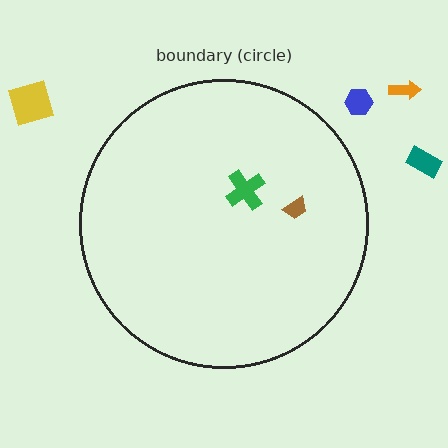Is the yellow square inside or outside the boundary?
Outside.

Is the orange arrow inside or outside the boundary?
Outside.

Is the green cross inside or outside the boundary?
Inside.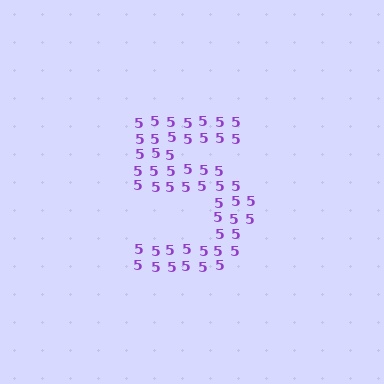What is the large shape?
The large shape is the digit 5.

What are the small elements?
The small elements are digit 5's.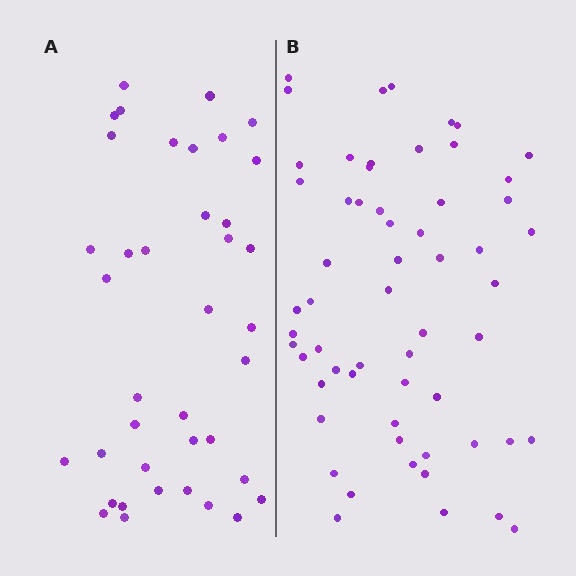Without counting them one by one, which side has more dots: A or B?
Region B (the right region) has more dots.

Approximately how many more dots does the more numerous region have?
Region B has approximately 20 more dots than region A.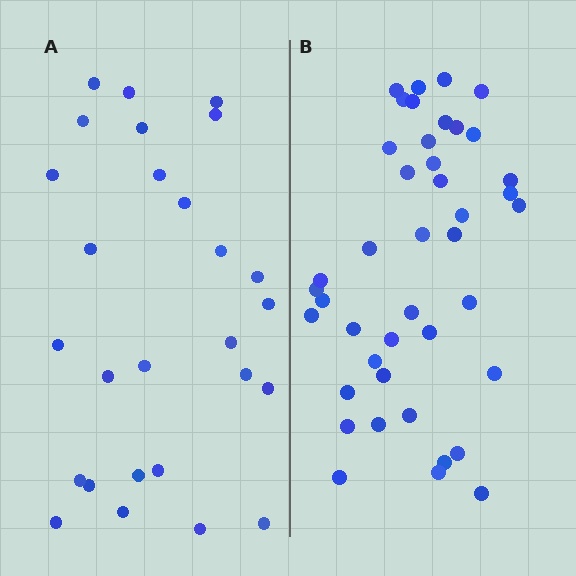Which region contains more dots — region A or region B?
Region B (the right region) has more dots.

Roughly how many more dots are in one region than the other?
Region B has approximately 15 more dots than region A.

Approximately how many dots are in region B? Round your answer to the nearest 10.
About 40 dots. (The exact count is 42, which rounds to 40.)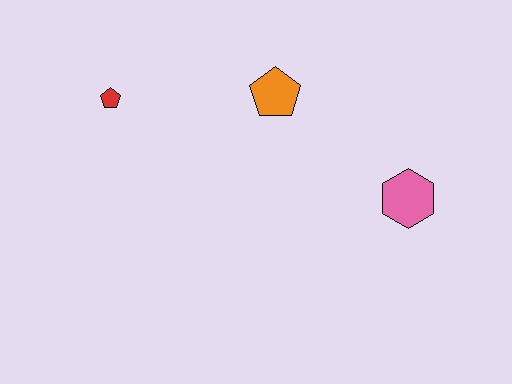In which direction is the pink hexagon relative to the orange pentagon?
The pink hexagon is to the right of the orange pentagon.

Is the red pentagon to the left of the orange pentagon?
Yes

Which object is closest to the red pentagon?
The orange pentagon is closest to the red pentagon.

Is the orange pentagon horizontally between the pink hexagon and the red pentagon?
Yes